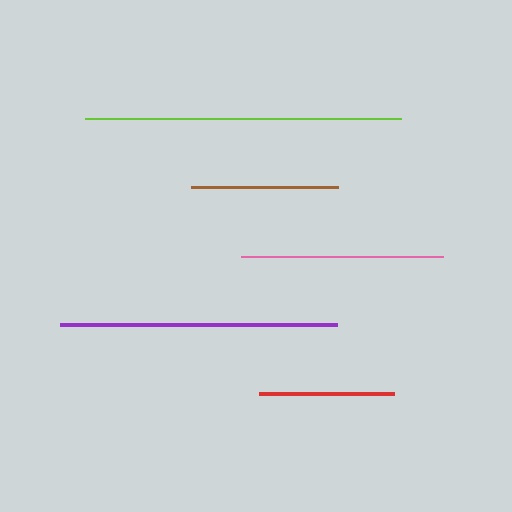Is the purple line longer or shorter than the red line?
The purple line is longer than the red line.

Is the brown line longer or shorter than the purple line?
The purple line is longer than the brown line.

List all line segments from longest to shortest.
From longest to shortest: lime, purple, pink, brown, red.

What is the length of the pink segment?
The pink segment is approximately 202 pixels long.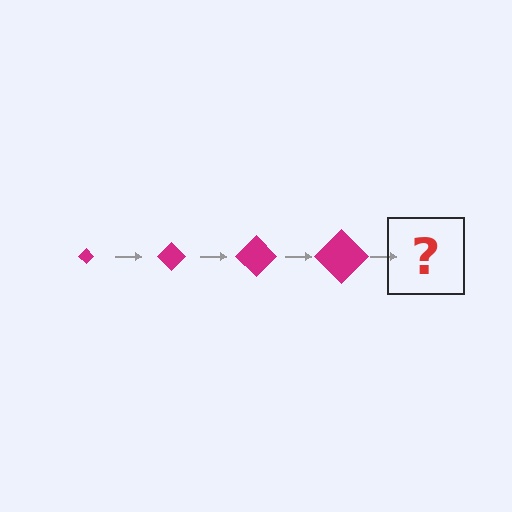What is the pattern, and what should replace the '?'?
The pattern is that the diamond gets progressively larger each step. The '?' should be a magenta diamond, larger than the previous one.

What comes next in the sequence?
The next element should be a magenta diamond, larger than the previous one.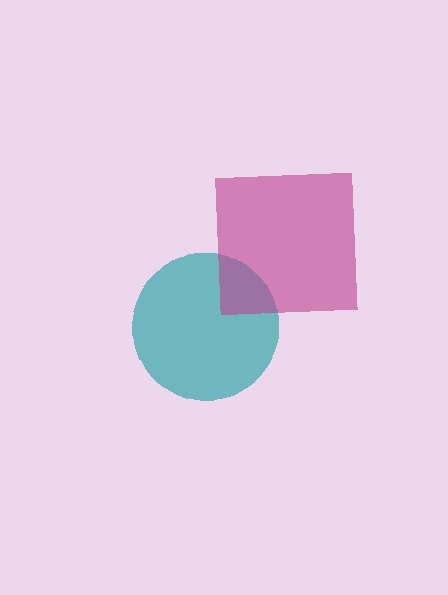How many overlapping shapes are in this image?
There are 2 overlapping shapes in the image.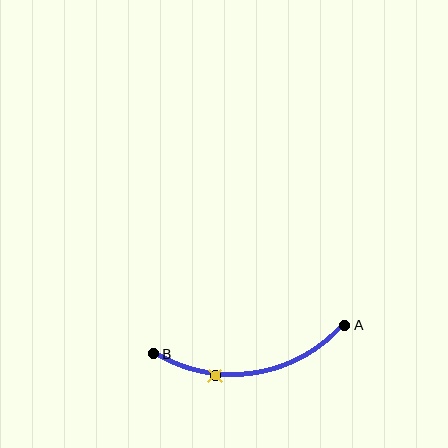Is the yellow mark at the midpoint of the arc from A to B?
No. The yellow mark lies on the arc but is closer to endpoint B. The arc midpoint would be at the point on the curve equidistant along the arc from both A and B.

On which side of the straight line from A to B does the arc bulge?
The arc bulges below the straight line connecting A and B.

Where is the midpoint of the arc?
The arc midpoint is the point on the curve farthest from the straight line joining A and B. It sits below that line.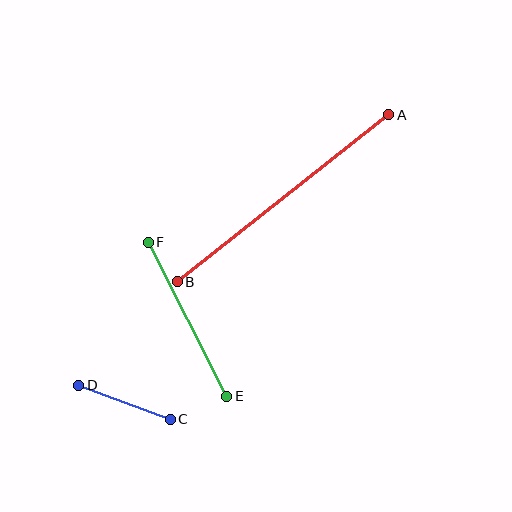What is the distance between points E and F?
The distance is approximately 173 pixels.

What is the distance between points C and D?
The distance is approximately 98 pixels.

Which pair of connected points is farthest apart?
Points A and B are farthest apart.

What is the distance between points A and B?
The distance is approximately 270 pixels.